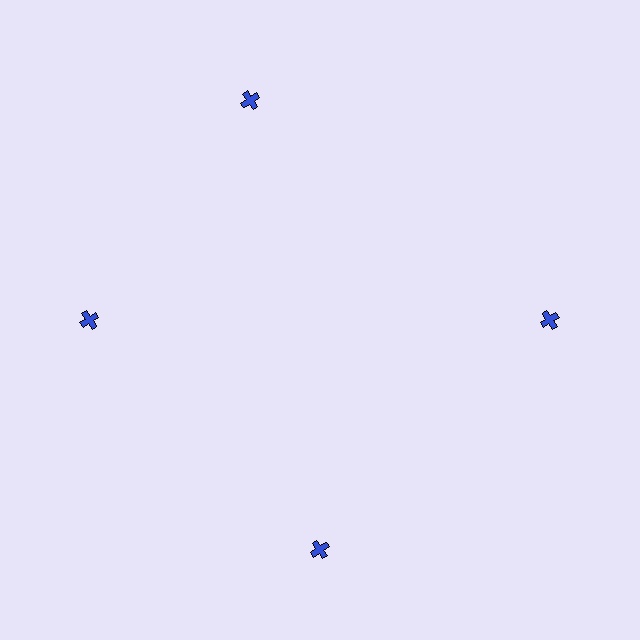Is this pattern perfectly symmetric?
No. The 4 blue crosses are arranged in a ring, but one element near the 12 o'clock position is rotated out of alignment along the ring, breaking the 4-fold rotational symmetry.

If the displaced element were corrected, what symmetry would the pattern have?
It would have 4-fold rotational symmetry — the pattern would map onto itself every 90 degrees.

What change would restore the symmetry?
The symmetry would be restored by rotating it back into even spacing with its neighbors so that all 4 crosses sit at equal angles and equal distance from the center.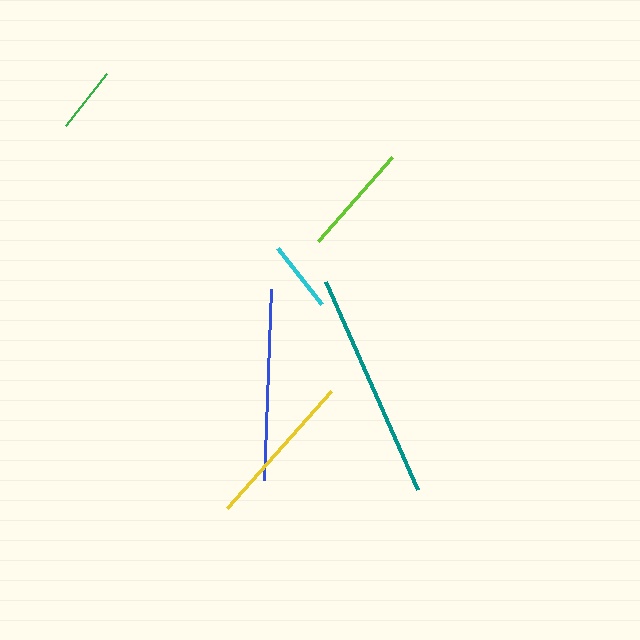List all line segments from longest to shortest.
From longest to shortest: teal, blue, yellow, lime, cyan, green.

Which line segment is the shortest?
The green line is the shortest at approximately 67 pixels.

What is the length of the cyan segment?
The cyan segment is approximately 71 pixels long.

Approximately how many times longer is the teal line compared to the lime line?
The teal line is approximately 2.0 times the length of the lime line.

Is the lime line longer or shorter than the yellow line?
The yellow line is longer than the lime line.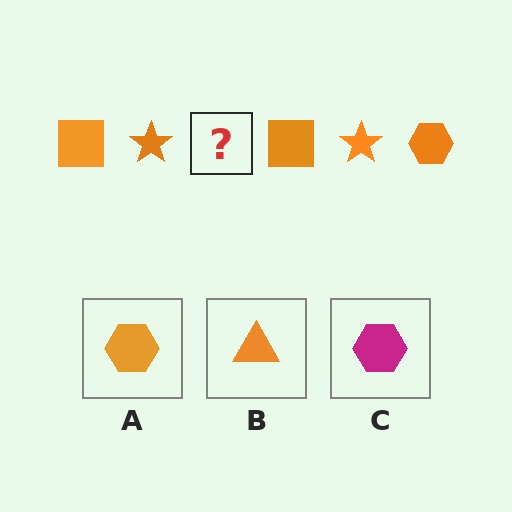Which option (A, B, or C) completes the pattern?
A.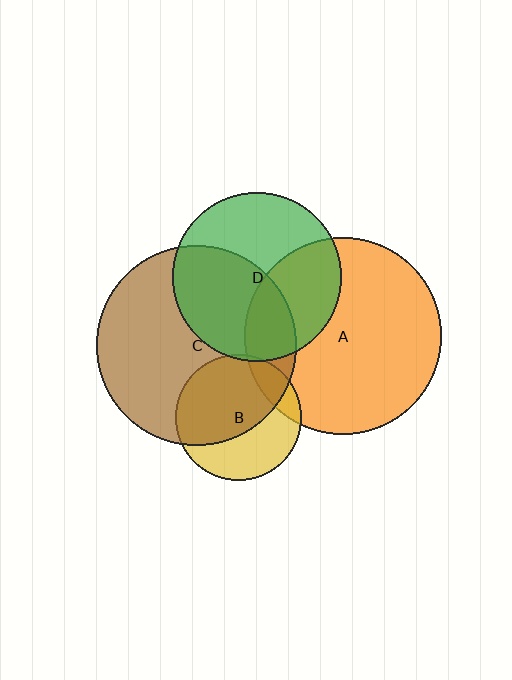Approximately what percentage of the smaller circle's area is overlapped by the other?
Approximately 60%.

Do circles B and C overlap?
Yes.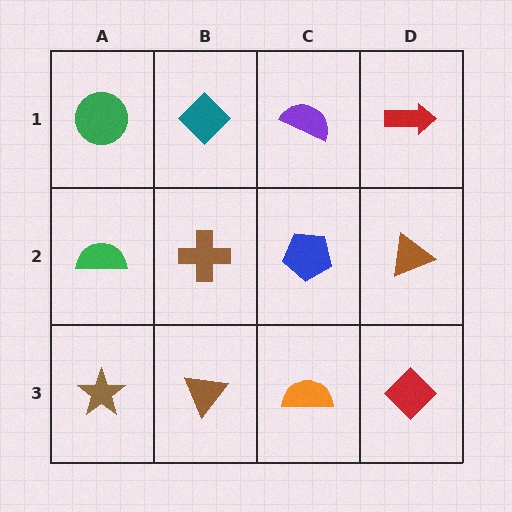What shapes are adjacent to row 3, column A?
A green semicircle (row 2, column A), a brown triangle (row 3, column B).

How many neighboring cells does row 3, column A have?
2.